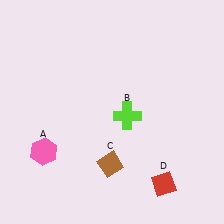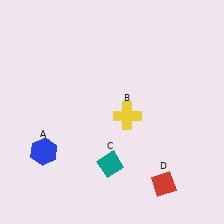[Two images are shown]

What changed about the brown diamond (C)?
In Image 1, C is brown. In Image 2, it changed to teal.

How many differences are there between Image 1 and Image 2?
There are 3 differences between the two images.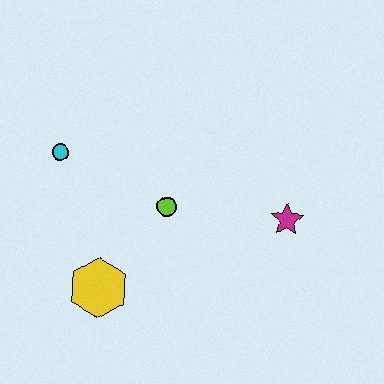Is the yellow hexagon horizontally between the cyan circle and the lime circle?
Yes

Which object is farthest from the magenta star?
The cyan circle is farthest from the magenta star.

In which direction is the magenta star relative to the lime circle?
The magenta star is to the right of the lime circle.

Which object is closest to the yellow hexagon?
The lime circle is closest to the yellow hexagon.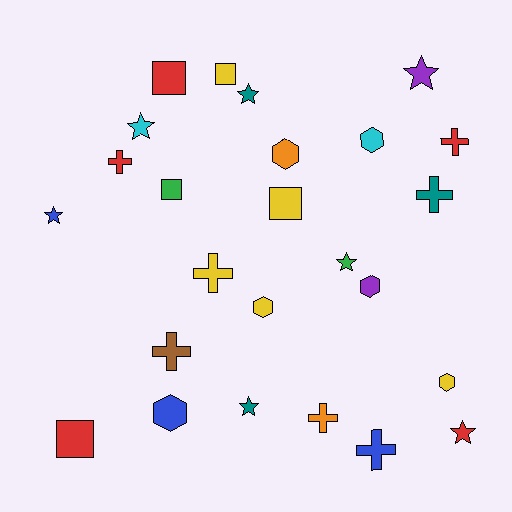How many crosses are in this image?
There are 7 crosses.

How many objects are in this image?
There are 25 objects.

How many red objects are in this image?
There are 5 red objects.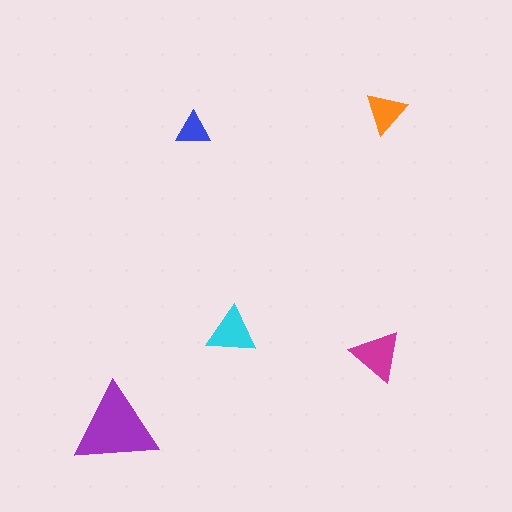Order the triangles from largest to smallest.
the purple one, the magenta one, the cyan one, the orange one, the blue one.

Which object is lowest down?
The purple triangle is bottommost.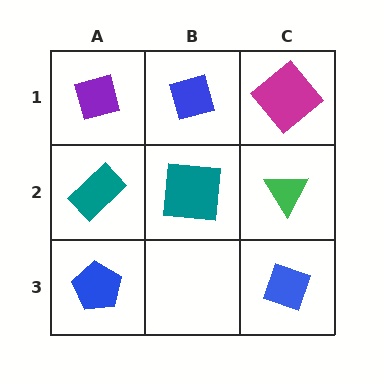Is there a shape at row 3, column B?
No, that cell is empty.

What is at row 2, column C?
A green triangle.